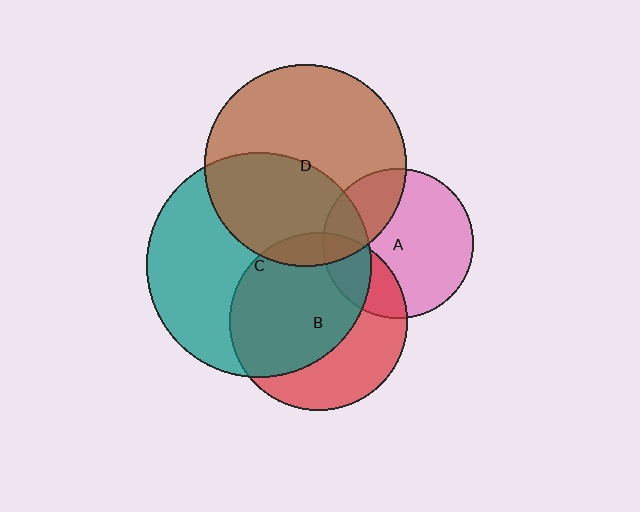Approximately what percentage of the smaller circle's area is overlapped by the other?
Approximately 10%.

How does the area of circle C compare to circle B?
Approximately 1.6 times.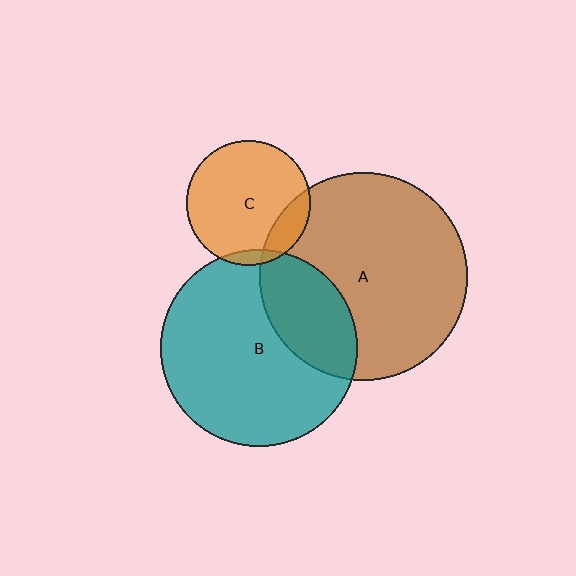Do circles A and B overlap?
Yes.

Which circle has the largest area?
Circle A (brown).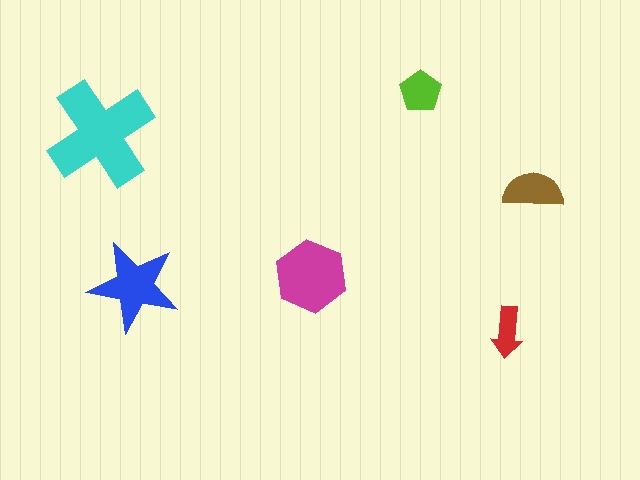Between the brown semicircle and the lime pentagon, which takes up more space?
The brown semicircle.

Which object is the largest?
The cyan cross.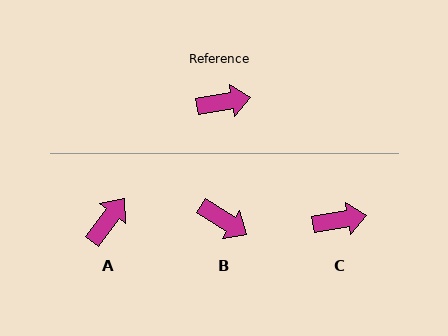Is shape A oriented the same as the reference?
No, it is off by about 43 degrees.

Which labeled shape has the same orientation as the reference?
C.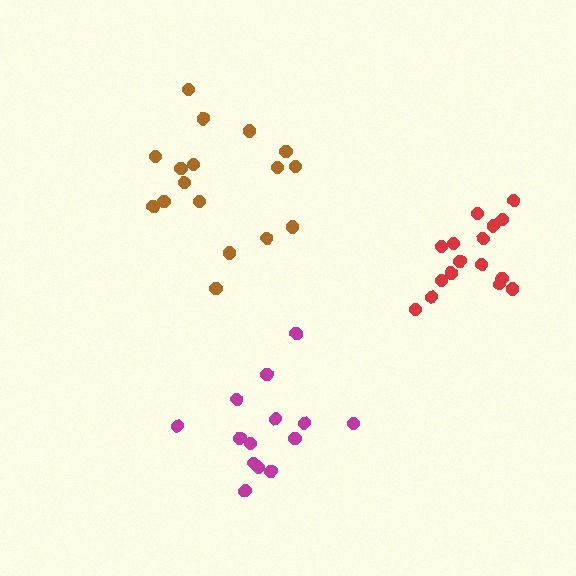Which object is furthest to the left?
The brown cluster is leftmost.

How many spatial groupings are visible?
There are 3 spatial groupings.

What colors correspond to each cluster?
The clusters are colored: magenta, brown, red.